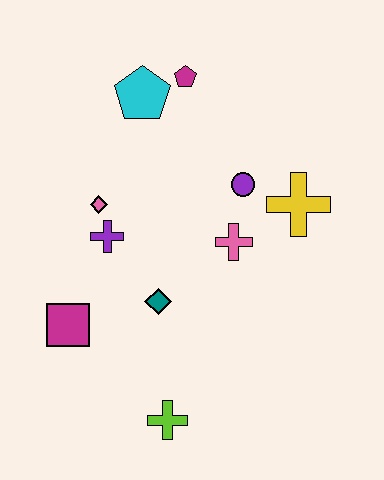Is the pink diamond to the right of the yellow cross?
No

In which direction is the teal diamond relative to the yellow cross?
The teal diamond is to the left of the yellow cross.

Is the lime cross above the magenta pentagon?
No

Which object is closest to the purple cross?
The pink diamond is closest to the purple cross.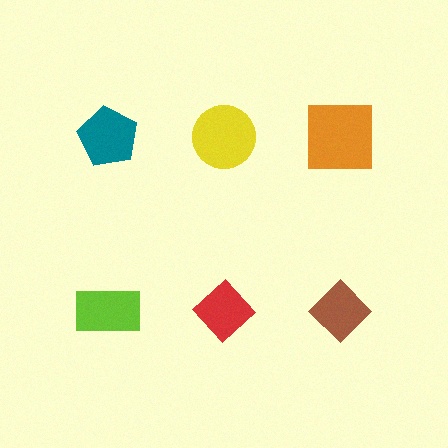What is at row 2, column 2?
A red diamond.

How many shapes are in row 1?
3 shapes.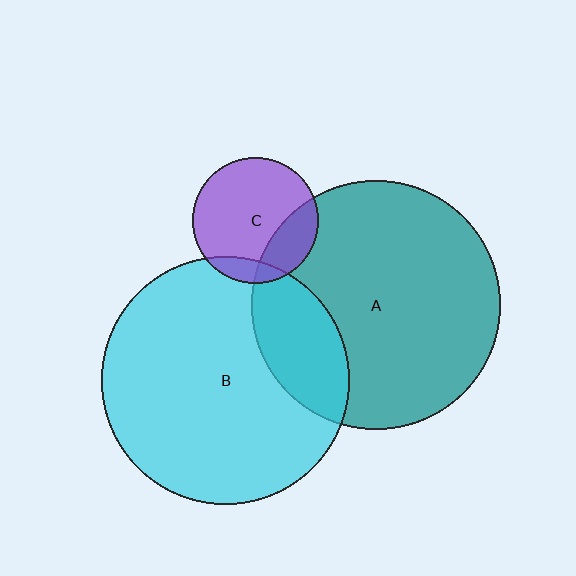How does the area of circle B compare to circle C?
Approximately 3.9 times.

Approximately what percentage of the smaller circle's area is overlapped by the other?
Approximately 20%.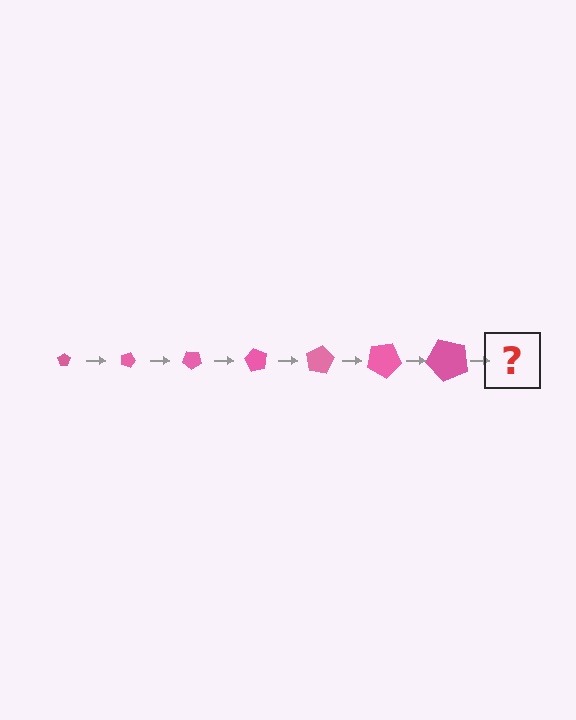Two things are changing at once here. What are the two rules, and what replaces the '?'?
The two rules are that the pentagon grows larger each step and it rotates 20 degrees each step. The '?' should be a pentagon, larger than the previous one and rotated 140 degrees from the start.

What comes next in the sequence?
The next element should be a pentagon, larger than the previous one and rotated 140 degrees from the start.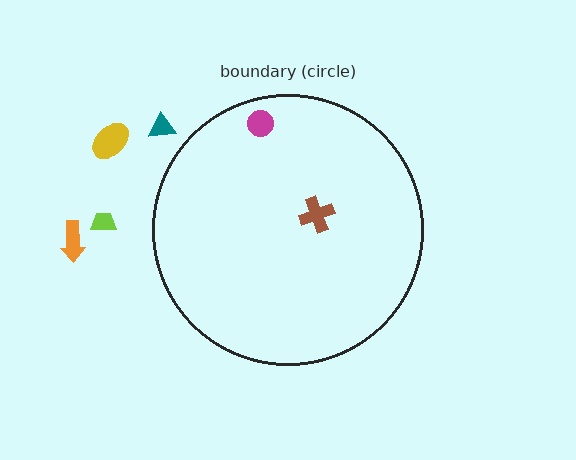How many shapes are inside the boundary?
2 inside, 4 outside.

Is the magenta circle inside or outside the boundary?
Inside.